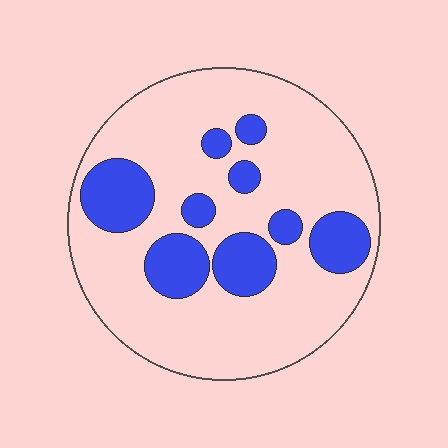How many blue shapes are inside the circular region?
9.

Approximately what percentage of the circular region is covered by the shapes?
Approximately 25%.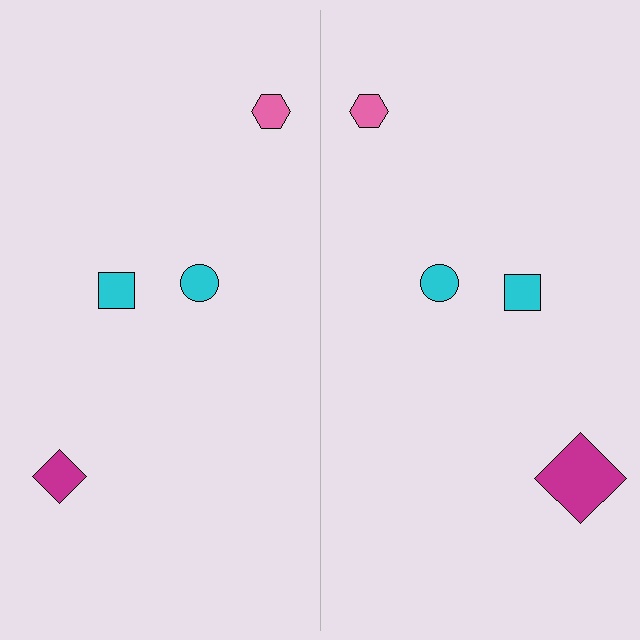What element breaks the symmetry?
The magenta diamond on the right side has a different size than its mirror counterpart.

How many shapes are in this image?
There are 8 shapes in this image.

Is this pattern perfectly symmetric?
No, the pattern is not perfectly symmetric. The magenta diamond on the right side has a different size than its mirror counterpart.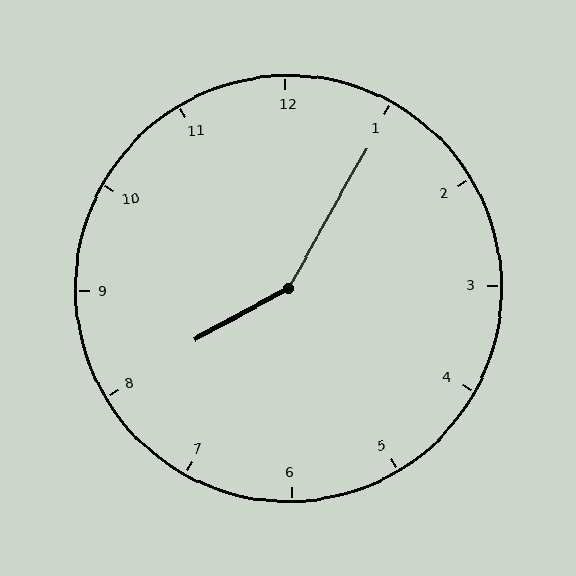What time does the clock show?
8:05.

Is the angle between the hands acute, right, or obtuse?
It is obtuse.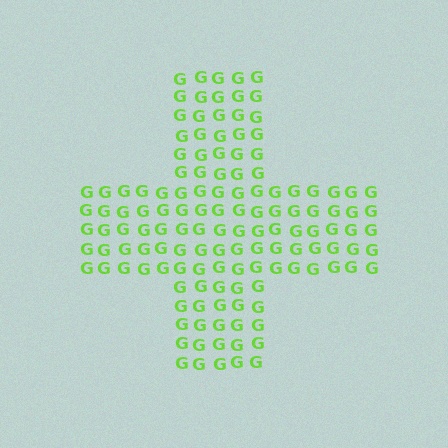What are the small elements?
The small elements are letter G's.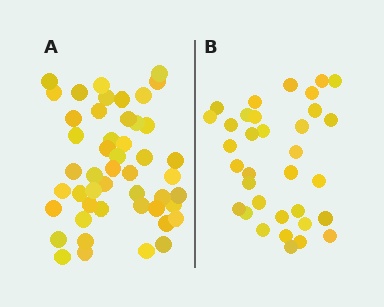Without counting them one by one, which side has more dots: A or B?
Region A (the left region) has more dots.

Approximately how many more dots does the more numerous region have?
Region A has approximately 15 more dots than region B.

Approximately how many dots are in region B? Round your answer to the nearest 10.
About 30 dots. (The exact count is 34, which rounds to 30.)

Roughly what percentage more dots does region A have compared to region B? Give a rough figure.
About 40% more.